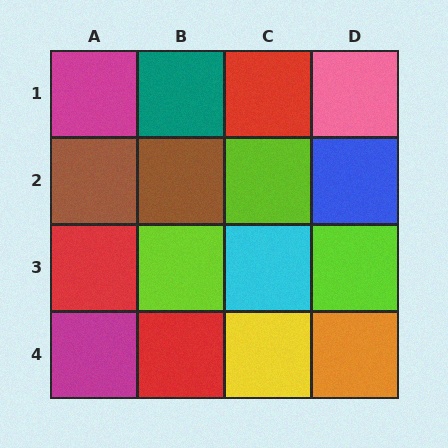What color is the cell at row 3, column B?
Lime.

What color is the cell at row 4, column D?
Orange.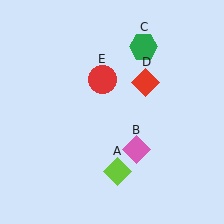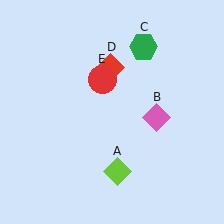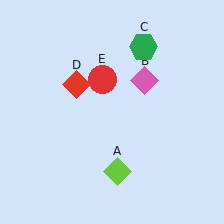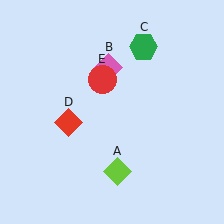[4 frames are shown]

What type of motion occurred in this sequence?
The pink diamond (object B), red diamond (object D) rotated counterclockwise around the center of the scene.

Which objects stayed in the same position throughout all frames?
Lime diamond (object A) and green hexagon (object C) and red circle (object E) remained stationary.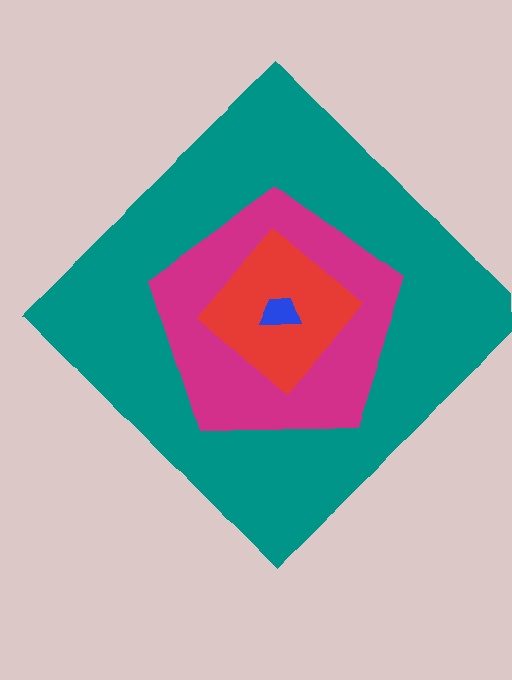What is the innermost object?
The blue trapezoid.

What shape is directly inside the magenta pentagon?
The red diamond.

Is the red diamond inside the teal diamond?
Yes.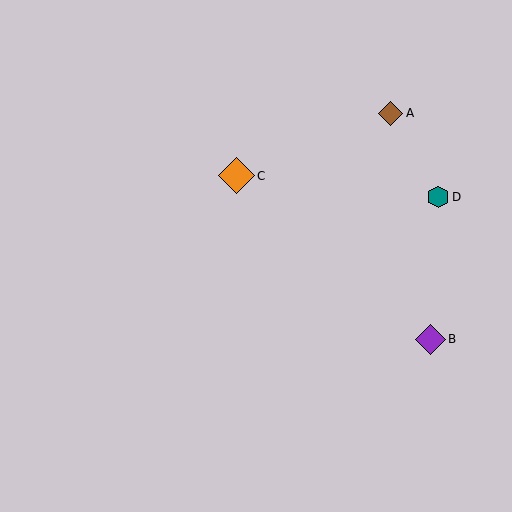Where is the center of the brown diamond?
The center of the brown diamond is at (390, 113).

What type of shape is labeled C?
Shape C is an orange diamond.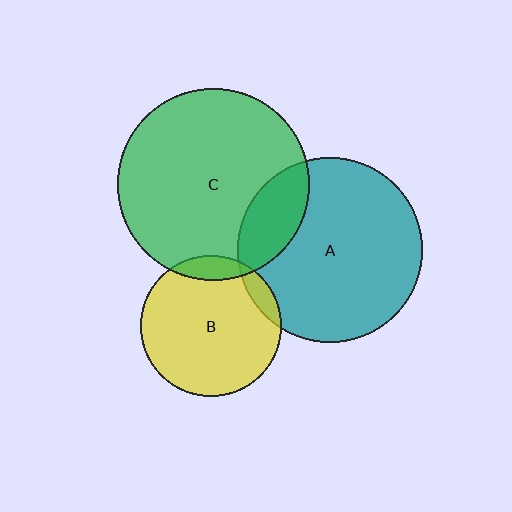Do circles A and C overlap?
Yes.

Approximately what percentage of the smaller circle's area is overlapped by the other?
Approximately 20%.